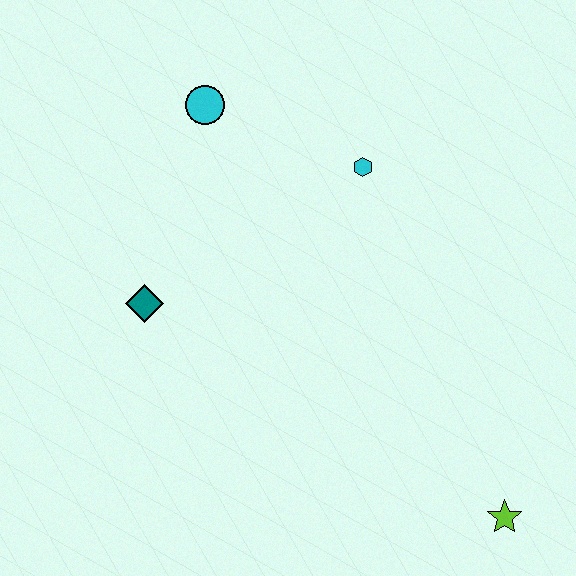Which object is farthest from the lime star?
The cyan circle is farthest from the lime star.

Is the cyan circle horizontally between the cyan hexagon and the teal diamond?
Yes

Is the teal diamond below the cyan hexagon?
Yes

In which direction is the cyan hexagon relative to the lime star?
The cyan hexagon is above the lime star.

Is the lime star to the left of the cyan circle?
No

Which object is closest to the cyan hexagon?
The cyan circle is closest to the cyan hexagon.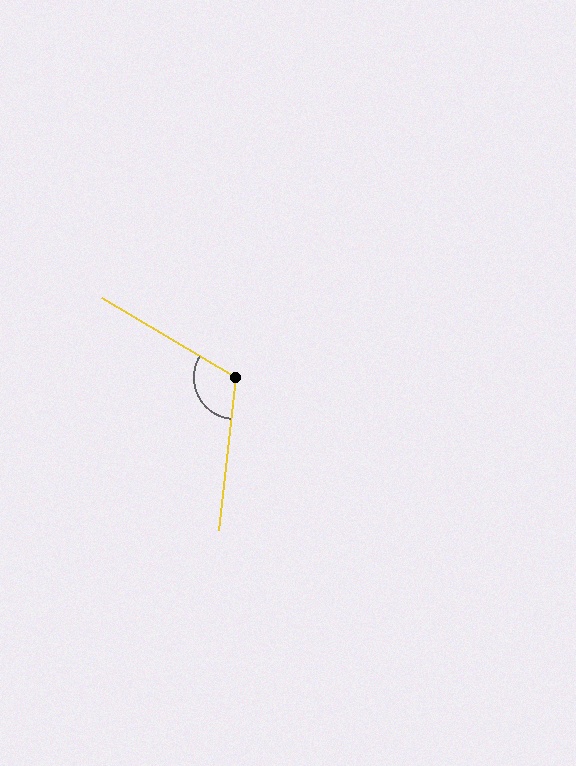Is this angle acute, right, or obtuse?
It is obtuse.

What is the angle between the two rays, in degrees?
Approximately 115 degrees.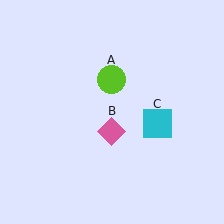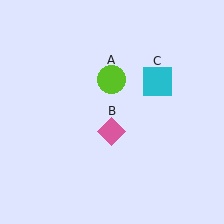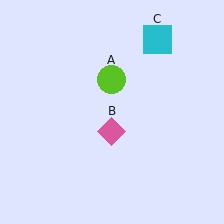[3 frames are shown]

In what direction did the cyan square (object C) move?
The cyan square (object C) moved up.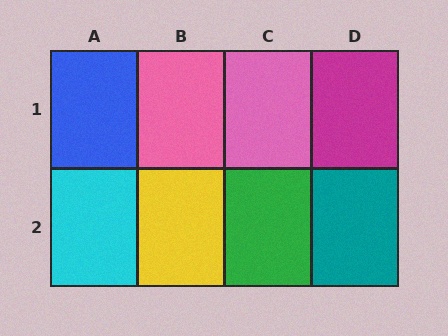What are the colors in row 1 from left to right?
Blue, pink, pink, magenta.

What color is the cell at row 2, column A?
Cyan.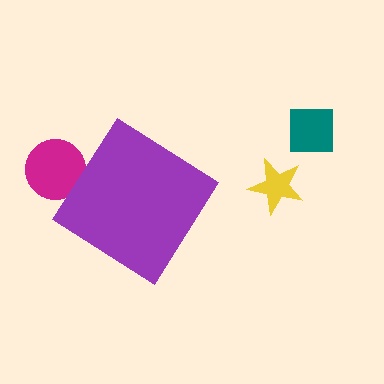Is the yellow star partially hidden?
No, the yellow star is fully visible.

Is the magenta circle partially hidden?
Yes, the magenta circle is partially hidden behind the purple diamond.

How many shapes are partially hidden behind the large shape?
1 shape is partially hidden.